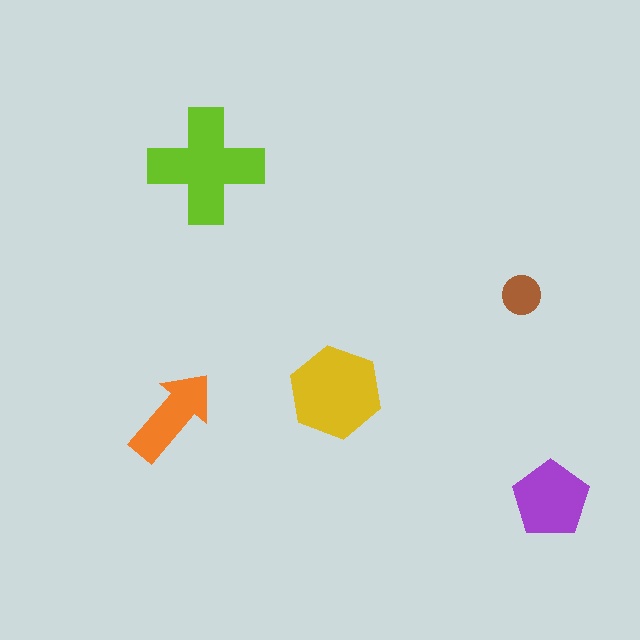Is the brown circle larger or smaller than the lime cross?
Smaller.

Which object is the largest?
The lime cross.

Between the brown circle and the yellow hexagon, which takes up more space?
The yellow hexagon.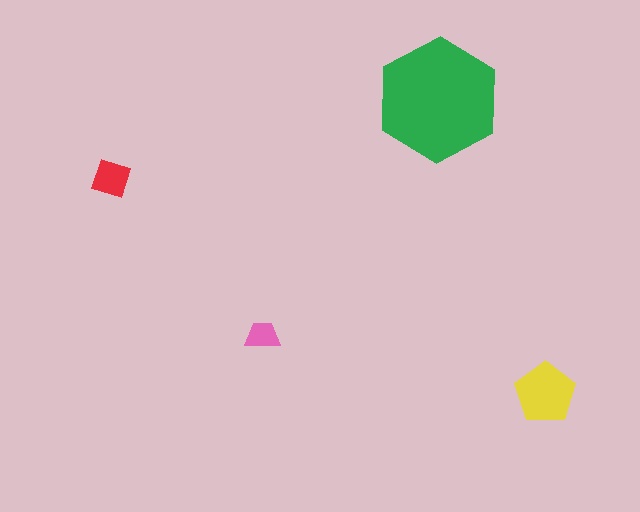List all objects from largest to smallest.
The green hexagon, the yellow pentagon, the red diamond, the pink trapezoid.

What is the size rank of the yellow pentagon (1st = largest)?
2nd.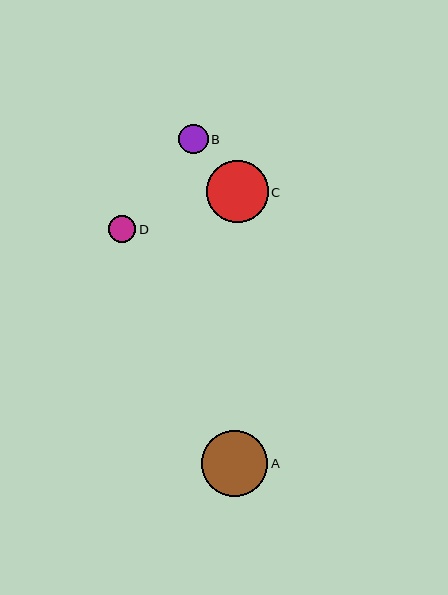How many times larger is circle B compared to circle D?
Circle B is approximately 1.1 times the size of circle D.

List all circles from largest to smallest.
From largest to smallest: A, C, B, D.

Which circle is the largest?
Circle A is the largest with a size of approximately 66 pixels.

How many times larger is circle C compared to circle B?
Circle C is approximately 2.1 times the size of circle B.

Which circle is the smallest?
Circle D is the smallest with a size of approximately 27 pixels.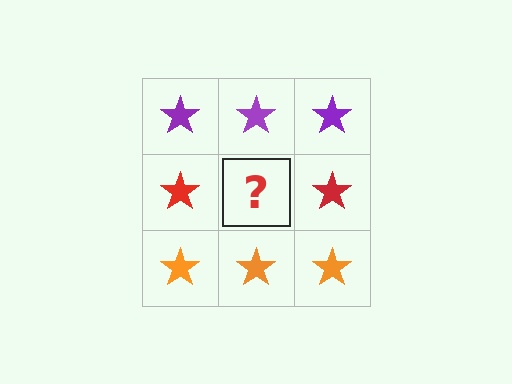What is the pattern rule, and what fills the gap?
The rule is that each row has a consistent color. The gap should be filled with a red star.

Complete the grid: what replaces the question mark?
The question mark should be replaced with a red star.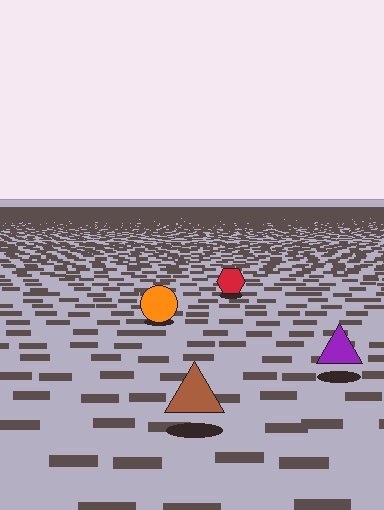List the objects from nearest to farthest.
From nearest to farthest: the brown triangle, the purple triangle, the orange circle, the red hexagon.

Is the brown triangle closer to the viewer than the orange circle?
Yes. The brown triangle is closer — you can tell from the texture gradient: the ground texture is coarser near it.